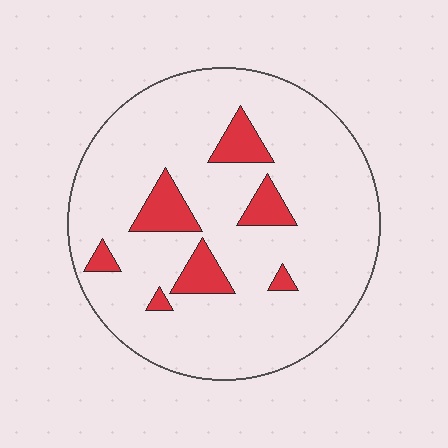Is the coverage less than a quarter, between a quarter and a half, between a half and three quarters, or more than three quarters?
Less than a quarter.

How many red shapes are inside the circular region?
7.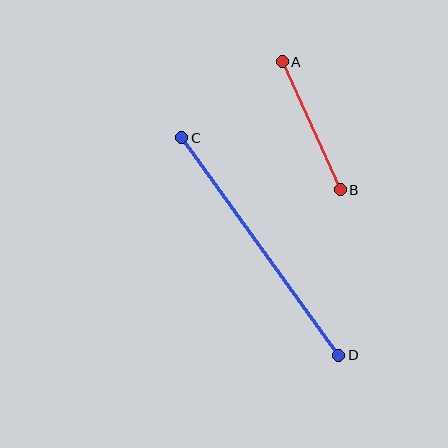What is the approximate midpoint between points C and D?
The midpoint is at approximately (260, 246) pixels.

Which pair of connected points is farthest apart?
Points C and D are farthest apart.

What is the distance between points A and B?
The distance is approximately 141 pixels.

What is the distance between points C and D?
The distance is approximately 268 pixels.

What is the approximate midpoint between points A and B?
The midpoint is at approximately (311, 126) pixels.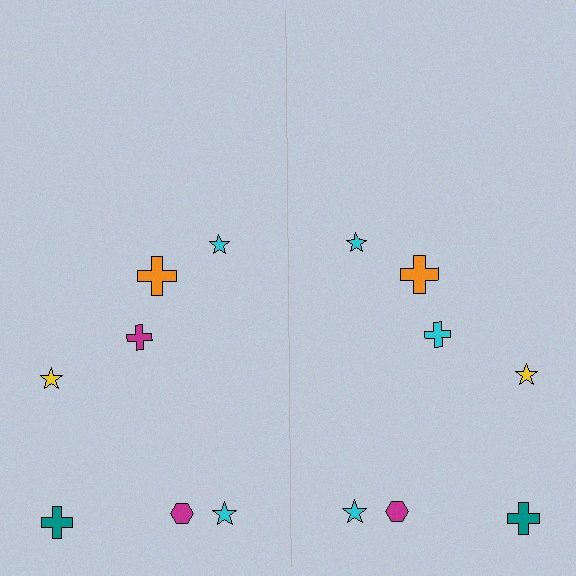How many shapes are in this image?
There are 14 shapes in this image.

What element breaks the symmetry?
The cyan cross on the right side breaks the symmetry — its mirror counterpart is magenta.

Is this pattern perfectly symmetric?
No, the pattern is not perfectly symmetric. The cyan cross on the right side breaks the symmetry — its mirror counterpart is magenta.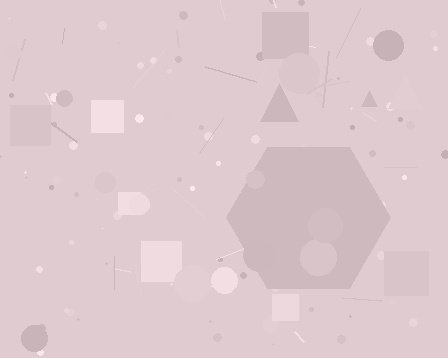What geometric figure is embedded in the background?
A hexagon is embedded in the background.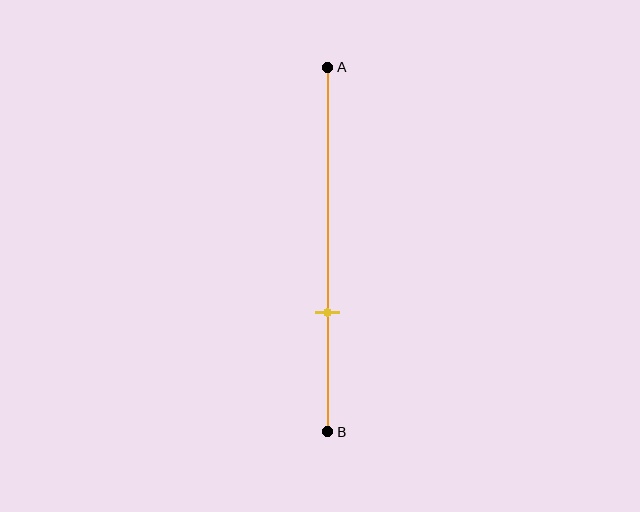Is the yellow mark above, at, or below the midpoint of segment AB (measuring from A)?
The yellow mark is below the midpoint of segment AB.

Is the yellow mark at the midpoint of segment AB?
No, the mark is at about 65% from A, not at the 50% midpoint.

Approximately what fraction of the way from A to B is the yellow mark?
The yellow mark is approximately 65% of the way from A to B.